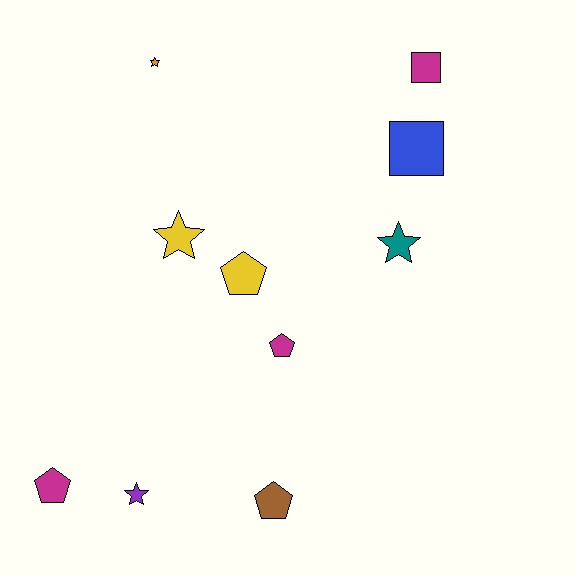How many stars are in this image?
There are 4 stars.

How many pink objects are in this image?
There are no pink objects.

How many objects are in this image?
There are 10 objects.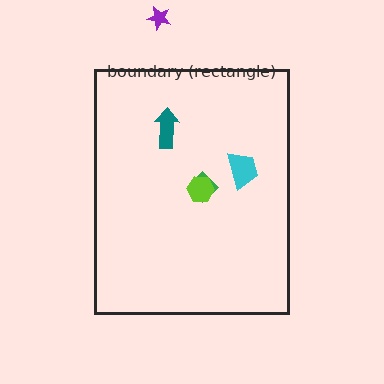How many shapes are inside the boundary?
4 inside, 1 outside.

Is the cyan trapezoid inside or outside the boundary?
Inside.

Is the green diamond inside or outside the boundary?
Inside.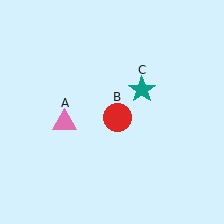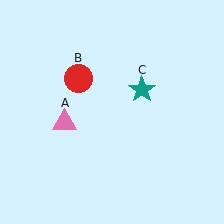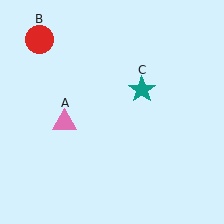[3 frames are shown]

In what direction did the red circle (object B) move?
The red circle (object B) moved up and to the left.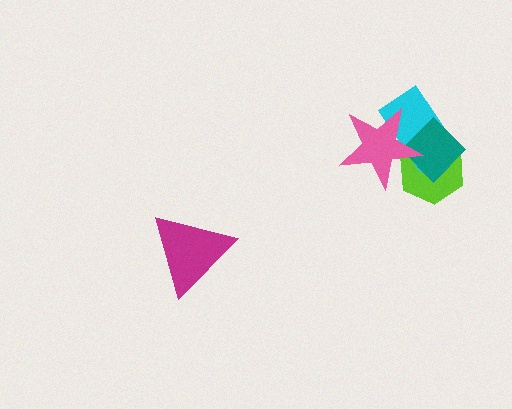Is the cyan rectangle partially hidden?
Yes, it is partially covered by another shape.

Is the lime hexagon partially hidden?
Yes, it is partially covered by another shape.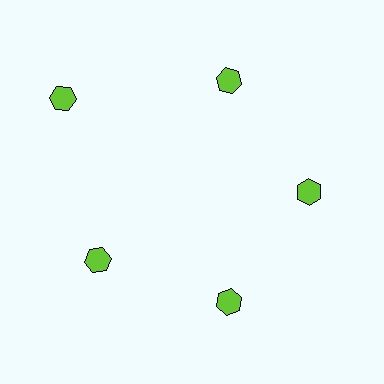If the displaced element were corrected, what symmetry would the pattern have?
It would have 5-fold rotational symmetry — the pattern would map onto itself every 72 degrees.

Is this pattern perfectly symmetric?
No. The 5 lime hexagons are arranged in a ring, but one element near the 10 o'clock position is pushed outward from the center, breaking the 5-fold rotational symmetry.